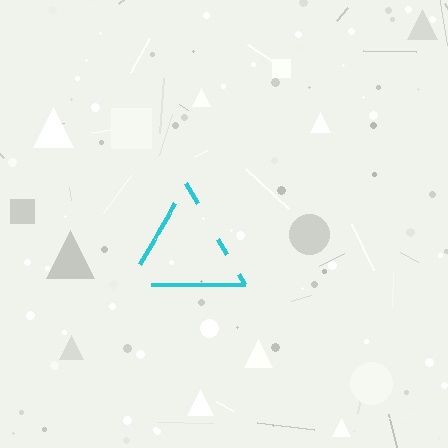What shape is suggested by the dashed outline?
The dashed outline suggests a triangle.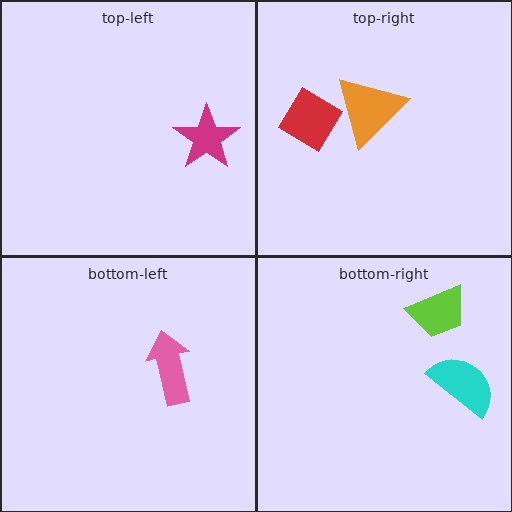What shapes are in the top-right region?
The red diamond, the orange triangle.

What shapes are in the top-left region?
The magenta star.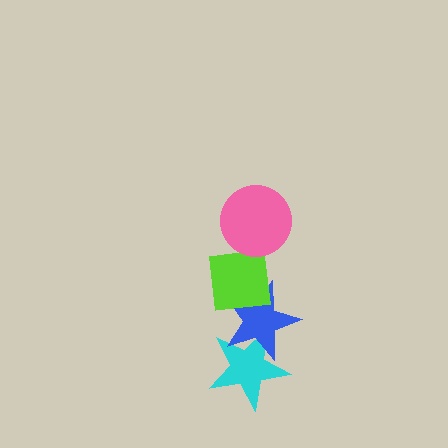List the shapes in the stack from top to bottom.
From top to bottom: the pink circle, the lime square, the blue star, the cyan star.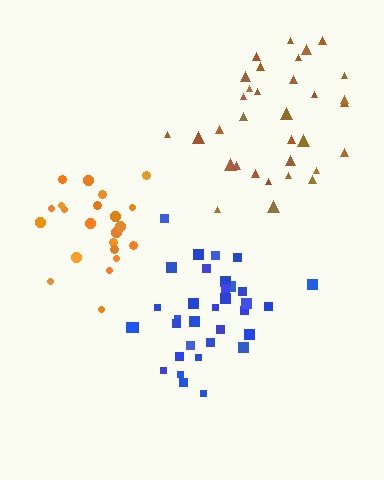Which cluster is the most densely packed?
Orange.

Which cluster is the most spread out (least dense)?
Brown.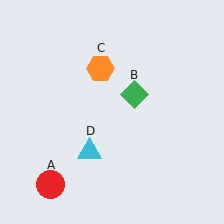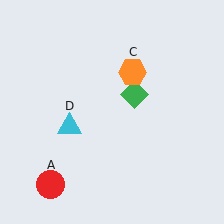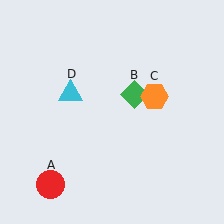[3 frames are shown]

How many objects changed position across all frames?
2 objects changed position: orange hexagon (object C), cyan triangle (object D).